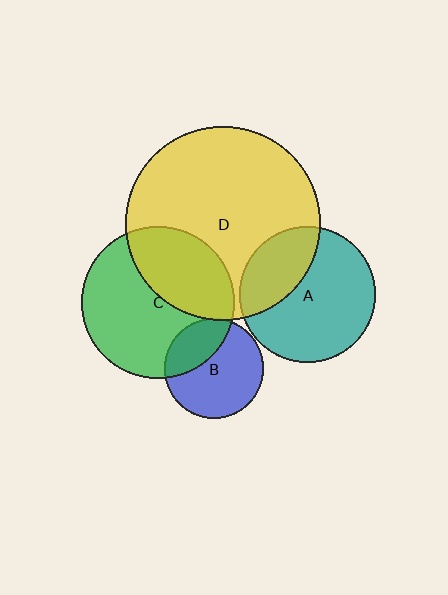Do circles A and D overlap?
Yes.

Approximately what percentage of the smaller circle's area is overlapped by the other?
Approximately 30%.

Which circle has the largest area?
Circle D (yellow).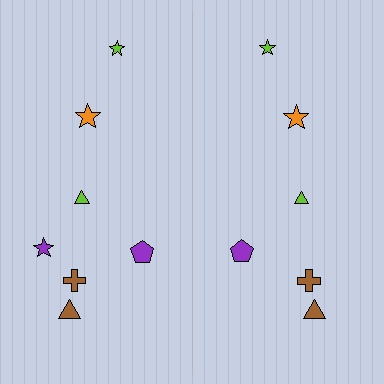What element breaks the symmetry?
A purple star is missing from the right side.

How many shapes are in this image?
There are 13 shapes in this image.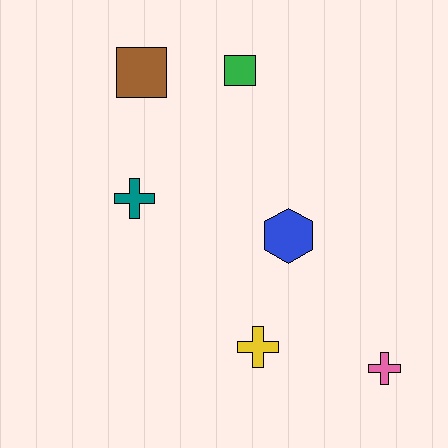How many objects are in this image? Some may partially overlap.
There are 6 objects.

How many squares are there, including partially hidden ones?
There are 2 squares.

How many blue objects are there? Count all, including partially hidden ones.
There is 1 blue object.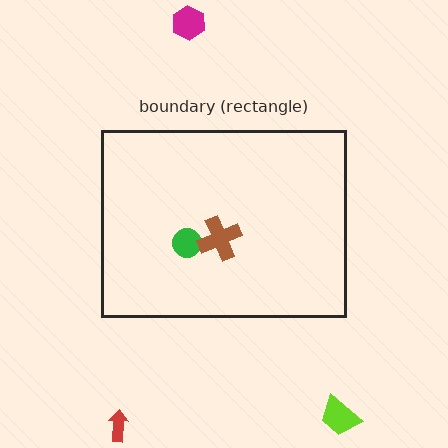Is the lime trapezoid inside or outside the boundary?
Outside.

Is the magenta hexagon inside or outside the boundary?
Outside.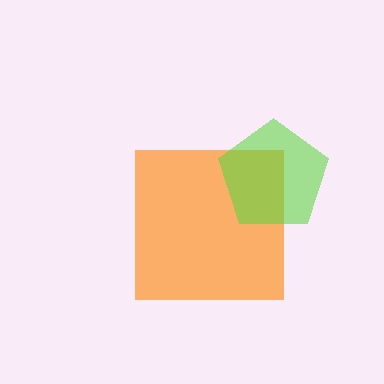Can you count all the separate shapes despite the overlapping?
Yes, there are 2 separate shapes.